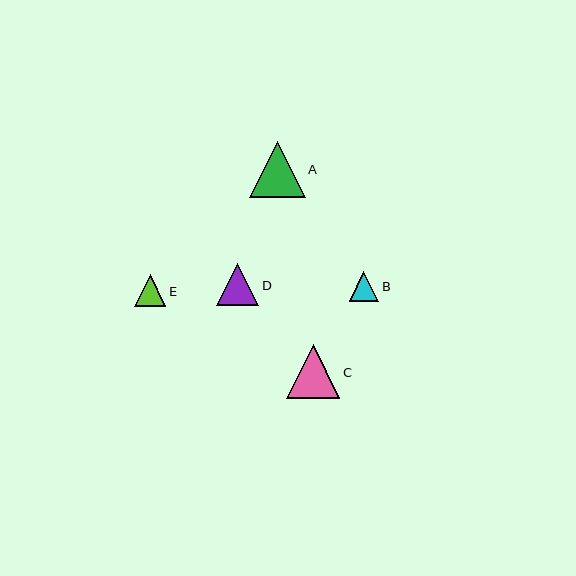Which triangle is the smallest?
Triangle B is the smallest with a size of approximately 29 pixels.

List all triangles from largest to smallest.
From largest to smallest: A, C, D, E, B.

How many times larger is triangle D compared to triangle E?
Triangle D is approximately 1.3 times the size of triangle E.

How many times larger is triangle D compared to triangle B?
Triangle D is approximately 1.4 times the size of triangle B.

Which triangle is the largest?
Triangle A is the largest with a size of approximately 56 pixels.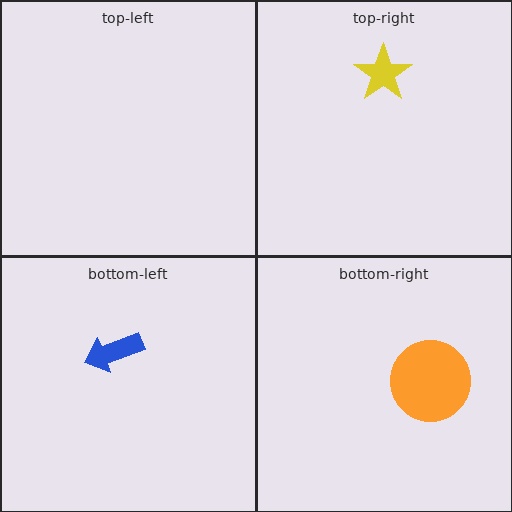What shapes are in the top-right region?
The yellow star.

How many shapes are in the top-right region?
1.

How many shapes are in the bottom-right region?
1.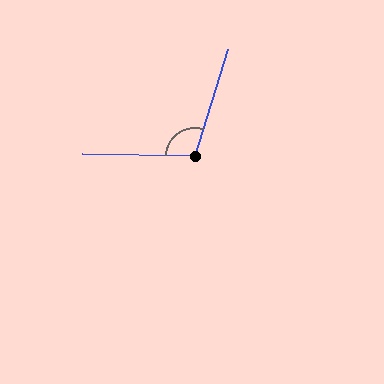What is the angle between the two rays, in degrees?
Approximately 106 degrees.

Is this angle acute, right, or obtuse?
It is obtuse.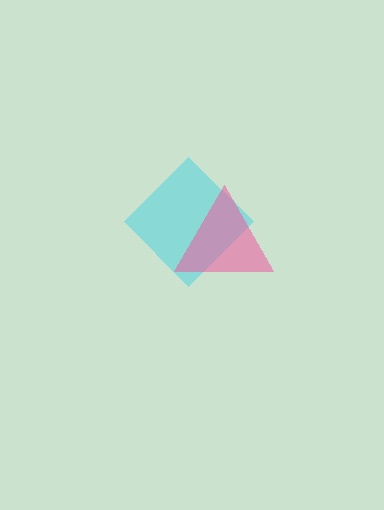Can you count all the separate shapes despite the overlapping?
Yes, there are 2 separate shapes.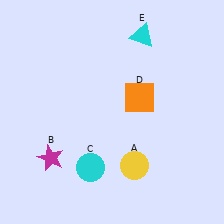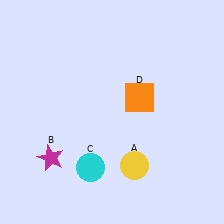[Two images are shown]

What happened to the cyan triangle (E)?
The cyan triangle (E) was removed in Image 2. It was in the top-right area of Image 1.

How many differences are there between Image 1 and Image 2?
There is 1 difference between the two images.